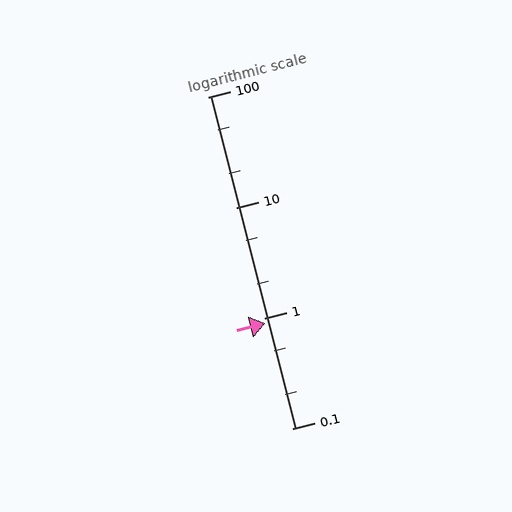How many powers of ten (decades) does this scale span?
The scale spans 3 decades, from 0.1 to 100.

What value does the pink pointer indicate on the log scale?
The pointer indicates approximately 0.9.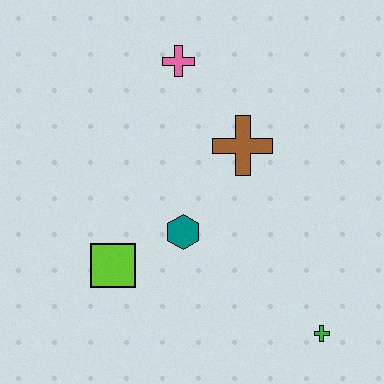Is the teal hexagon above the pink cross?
No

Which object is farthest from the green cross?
The pink cross is farthest from the green cross.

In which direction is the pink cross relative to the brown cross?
The pink cross is above the brown cross.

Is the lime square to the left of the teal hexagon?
Yes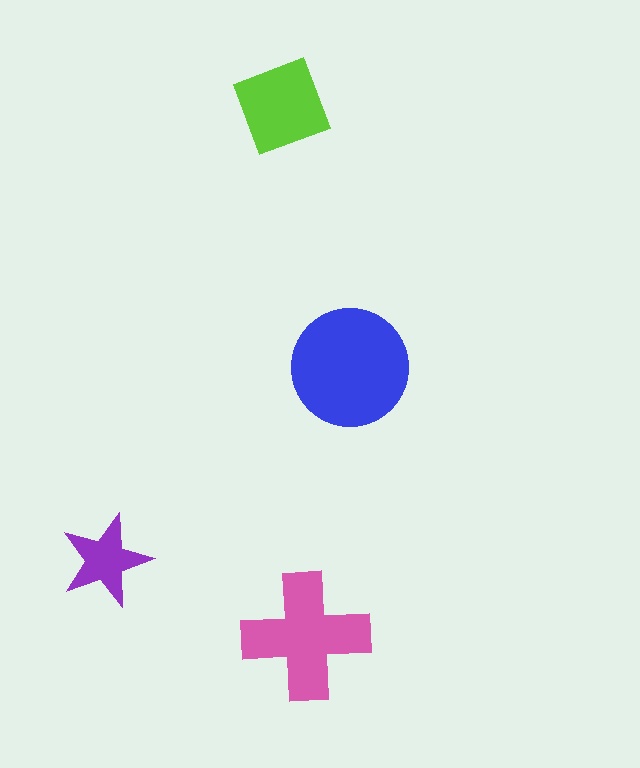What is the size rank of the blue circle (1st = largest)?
1st.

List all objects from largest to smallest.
The blue circle, the pink cross, the lime diamond, the purple star.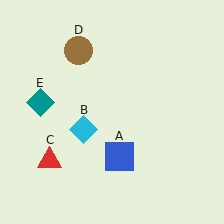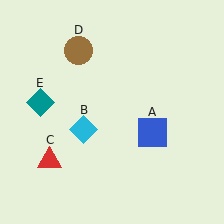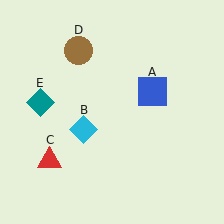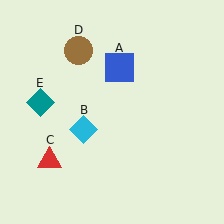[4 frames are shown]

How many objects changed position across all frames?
1 object changed position: blue square (object A).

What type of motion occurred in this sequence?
The blue square (object A) rotated counterclockwise around the center of the scene.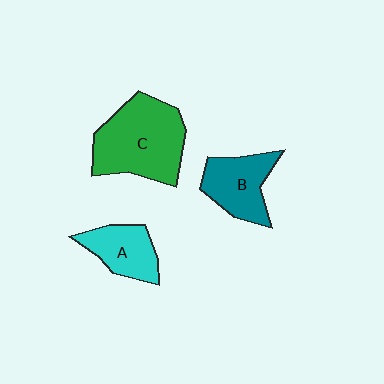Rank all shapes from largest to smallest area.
From largest to smallest: C (green), B (teal), A (cyan).